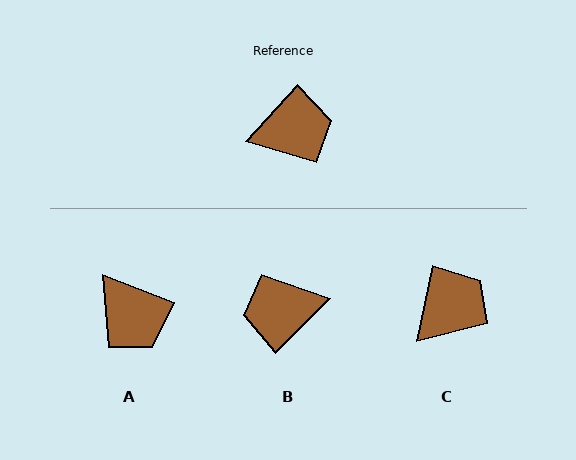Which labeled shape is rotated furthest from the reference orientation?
B, about 177 degrees away.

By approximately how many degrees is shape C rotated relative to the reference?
Approximately 30 degrees counter-clockwise.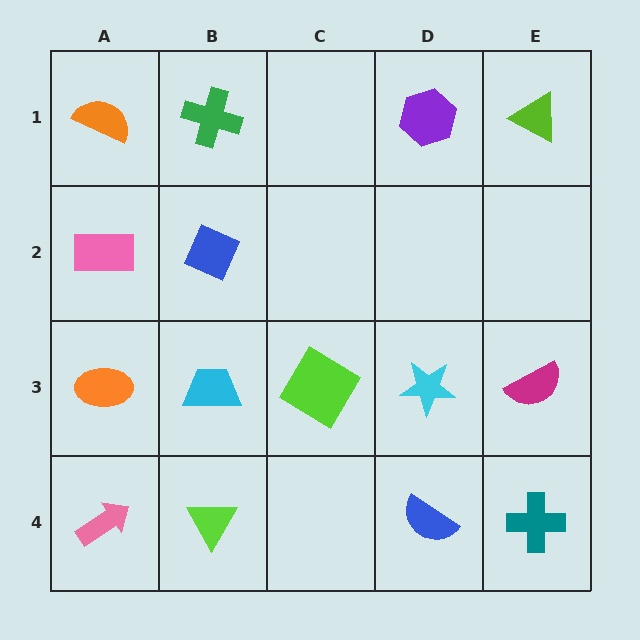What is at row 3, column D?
A cyan star.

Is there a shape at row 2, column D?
No, that cell is empty.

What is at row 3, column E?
A magenta semicircle.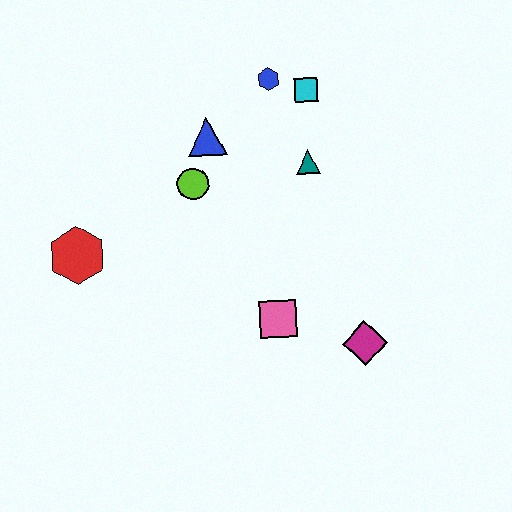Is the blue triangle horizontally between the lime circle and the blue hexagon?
Yes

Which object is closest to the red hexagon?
The lime circle is closest to the red hexagon.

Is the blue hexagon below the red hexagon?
No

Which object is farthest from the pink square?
The blue hexagon is farthest from the pink square.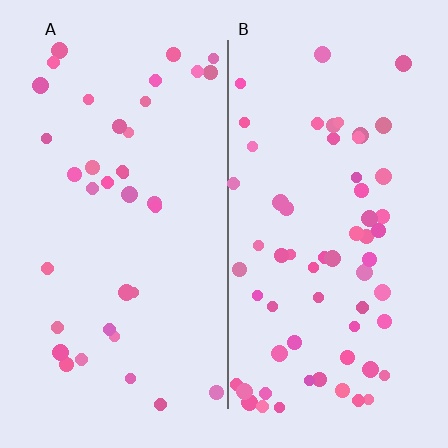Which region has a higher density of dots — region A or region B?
B (the right).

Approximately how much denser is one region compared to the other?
Approximately 1.7× — region B over region A.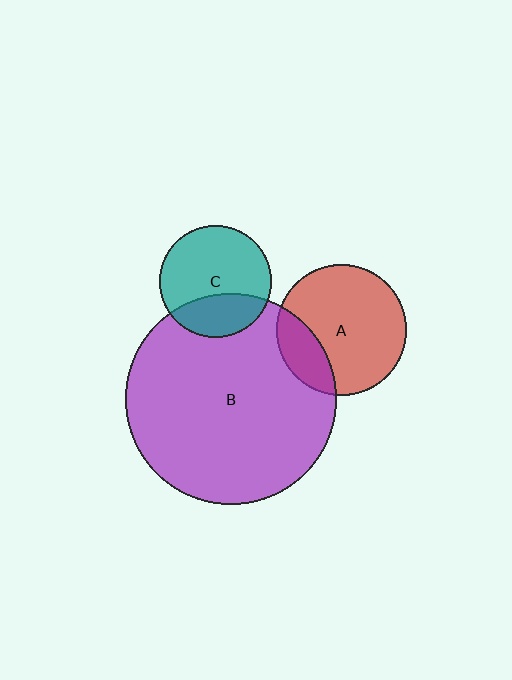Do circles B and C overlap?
Yes.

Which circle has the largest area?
Circle B (purple).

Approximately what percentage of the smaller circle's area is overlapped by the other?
Approximately 30%.